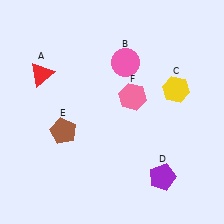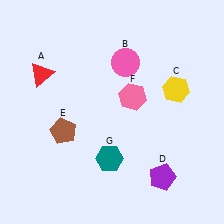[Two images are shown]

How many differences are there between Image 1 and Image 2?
There is 1 difference between the two images.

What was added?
A teal hexagon (G) was added in Image 2.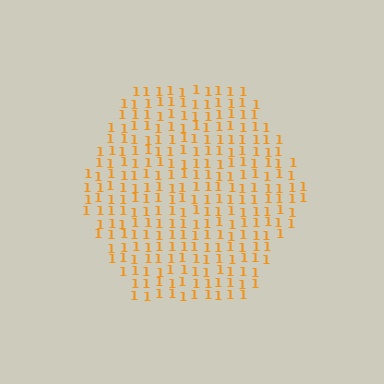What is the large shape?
The large shape is a hexagon.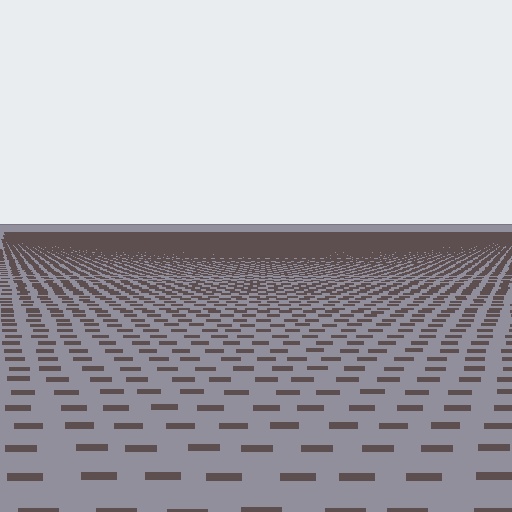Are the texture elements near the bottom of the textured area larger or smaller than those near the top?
Larger. Near the bottom, elements are closer to the viewer and appear at a bigger on-screen size.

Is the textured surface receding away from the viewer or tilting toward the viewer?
The surface is receding away from the viewer. Texture elements get smaller and denser toward the top.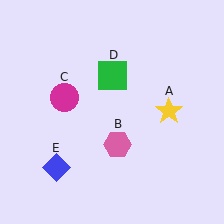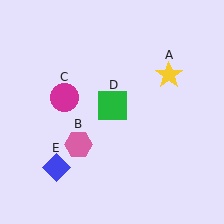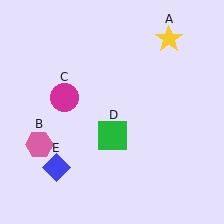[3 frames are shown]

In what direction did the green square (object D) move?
The green square (object D) moved down.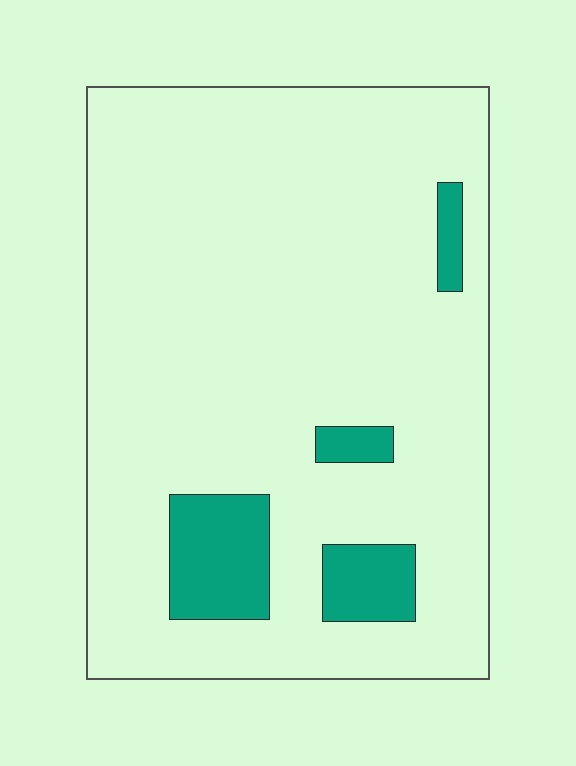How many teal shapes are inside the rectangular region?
4.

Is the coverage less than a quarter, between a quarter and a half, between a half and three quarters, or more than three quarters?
Less than a quarter.